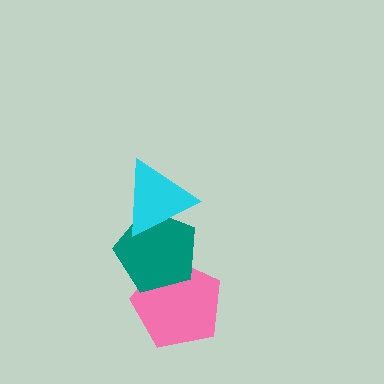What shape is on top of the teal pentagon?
The cyan triangle is on top of the teal pentagon.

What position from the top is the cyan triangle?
The cyan triangle is 1st from the top.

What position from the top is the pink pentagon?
The pink pentagon is 3rd from the top.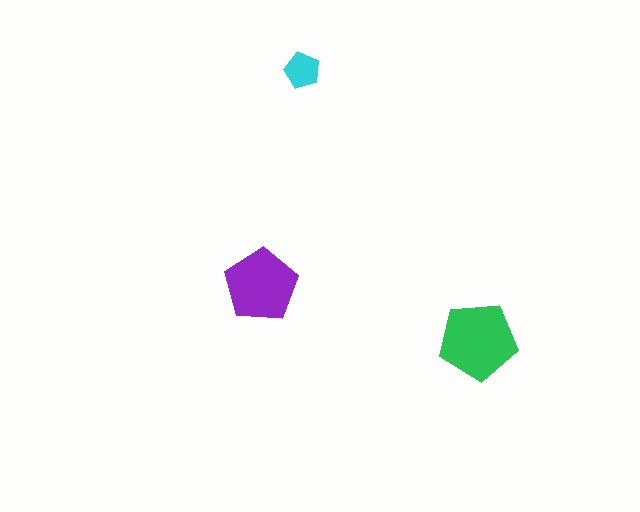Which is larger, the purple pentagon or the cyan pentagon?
The purple one.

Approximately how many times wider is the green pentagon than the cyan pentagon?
About 2 times wider.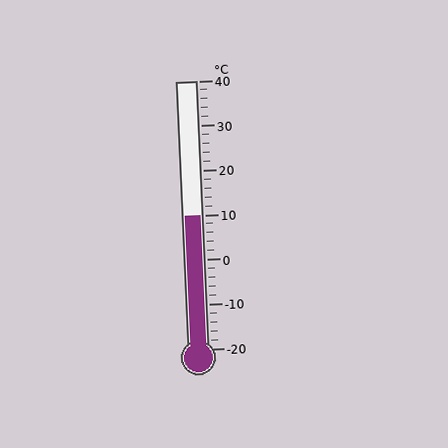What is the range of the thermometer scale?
The thermometer scale ranges from -20°C to 40°C.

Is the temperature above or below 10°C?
The temperature is at 10°C.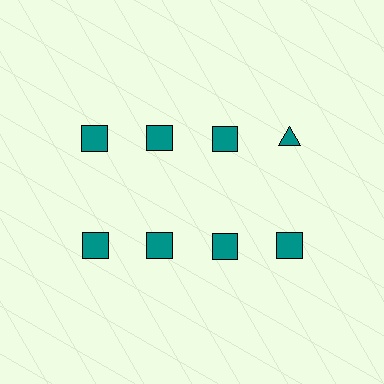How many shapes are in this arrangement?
There are 8 shapes arranged in a grid pattern.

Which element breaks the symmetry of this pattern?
The teal triangle in the top row, second from right column breaks the symmetry. All other shapes are teal squares.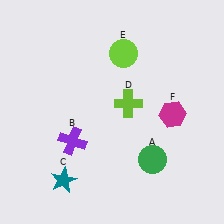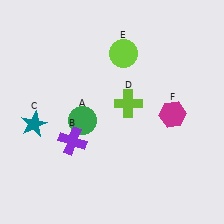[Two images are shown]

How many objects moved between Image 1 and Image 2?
2 objects moved between the two images.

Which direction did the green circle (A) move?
The green circle (A) moved left.